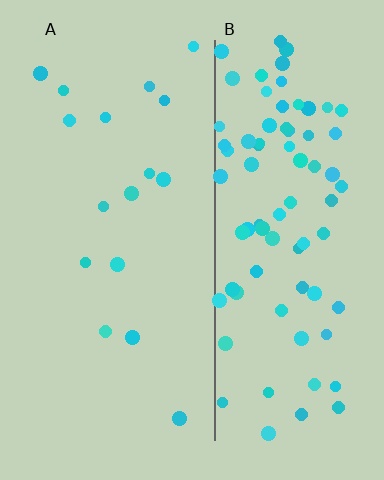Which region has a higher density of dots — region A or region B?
B (the right).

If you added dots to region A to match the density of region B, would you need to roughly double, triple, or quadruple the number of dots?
Approximately quadruple.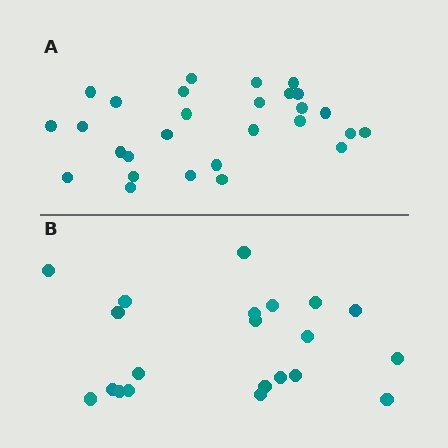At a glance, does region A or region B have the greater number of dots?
Region A (the top region) has more dots.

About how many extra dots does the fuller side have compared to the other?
Region A has roughly 8 or so more dots than region B.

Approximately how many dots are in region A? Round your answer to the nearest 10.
About 30 dots. (The exact count is 28, which rounds to 30.)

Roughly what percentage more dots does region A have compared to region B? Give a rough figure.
About 35% more.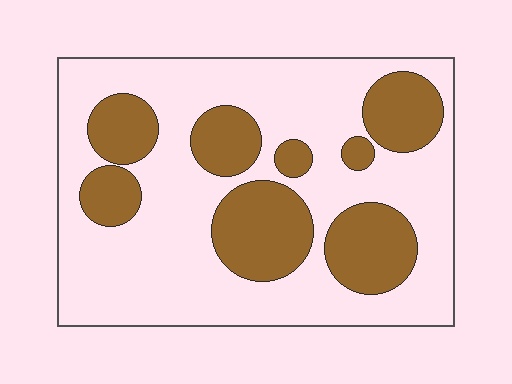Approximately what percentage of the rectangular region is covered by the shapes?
Approximately 30%.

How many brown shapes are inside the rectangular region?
8.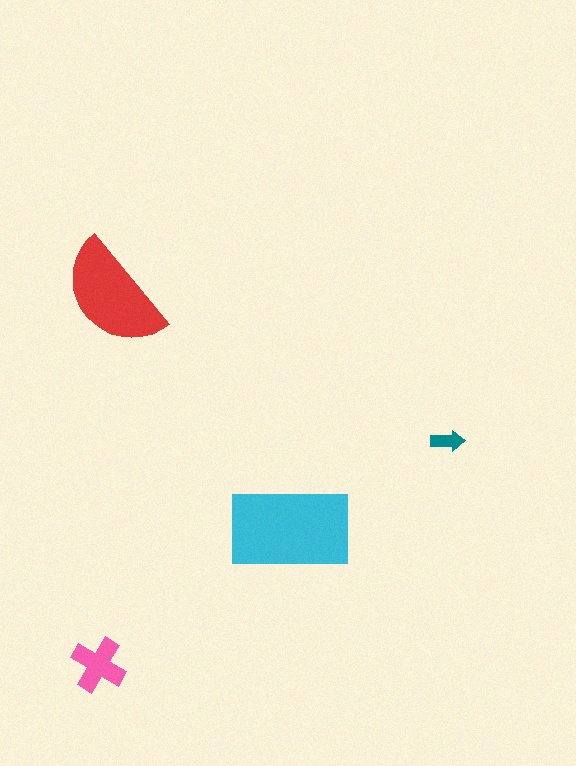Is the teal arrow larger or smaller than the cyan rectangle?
Smaller.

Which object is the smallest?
The teal arrow.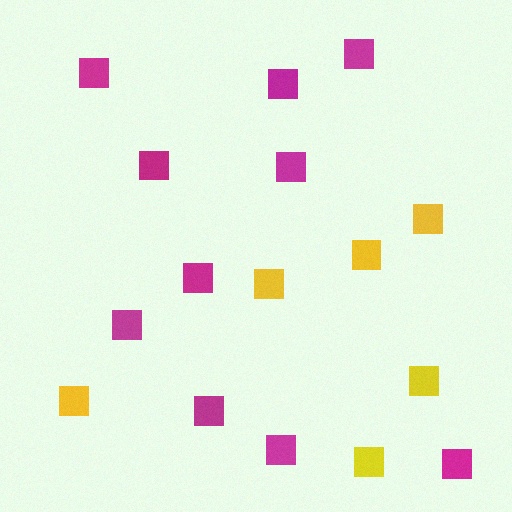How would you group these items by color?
There are 2 groups: one group of magenta squares (10) and one group of yellow squares (6).